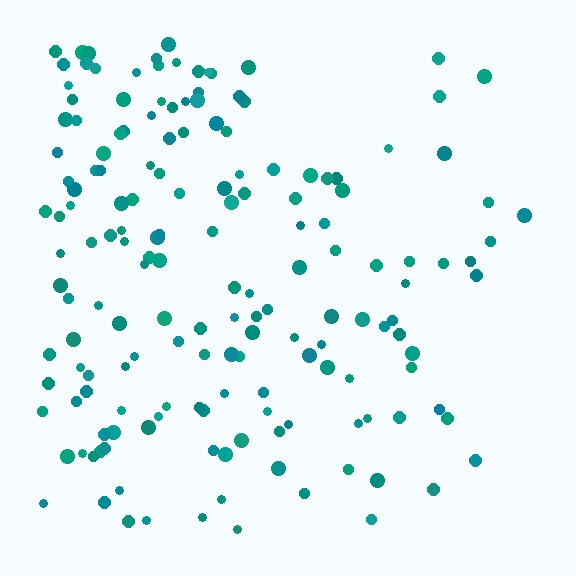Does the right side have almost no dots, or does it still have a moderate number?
Still a moderate number, just noticeably fewer than the left.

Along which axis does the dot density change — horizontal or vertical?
Horizontal.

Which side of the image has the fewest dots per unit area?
The right.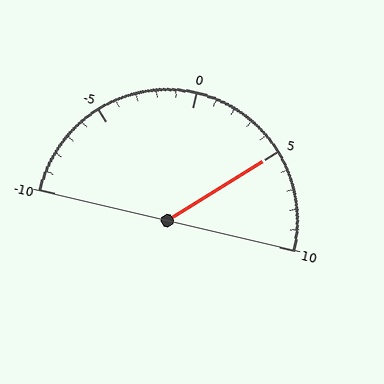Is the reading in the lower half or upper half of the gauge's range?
The reading is in the upper half of the range (-10 to 10).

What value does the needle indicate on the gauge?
The needle indicates approximately 5.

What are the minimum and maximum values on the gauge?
The gauge ranges from -10 to 10.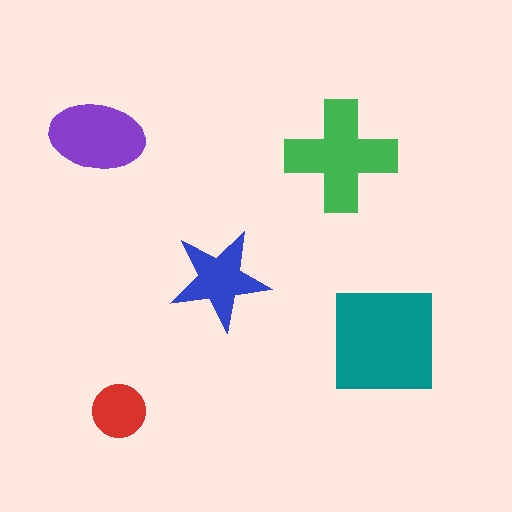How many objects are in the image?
There are 5 objects in the image.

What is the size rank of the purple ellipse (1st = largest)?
3rd.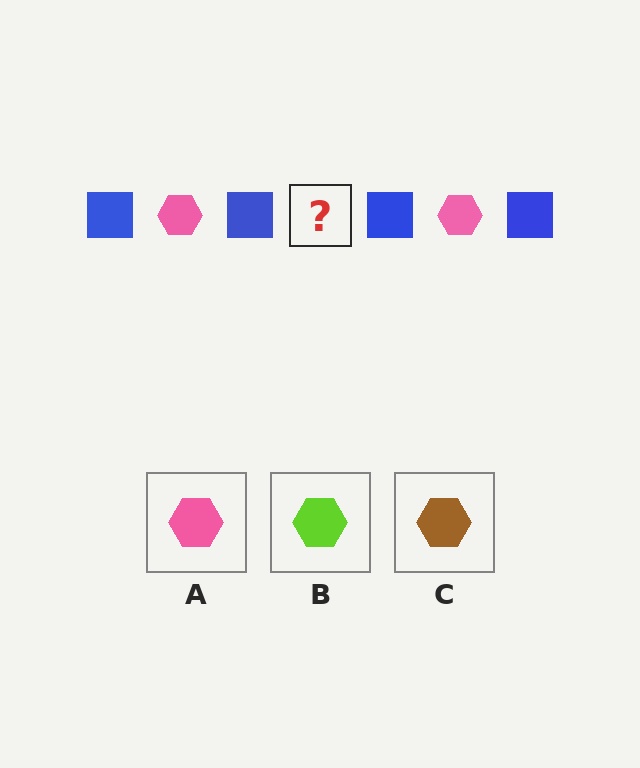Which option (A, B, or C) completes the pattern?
A.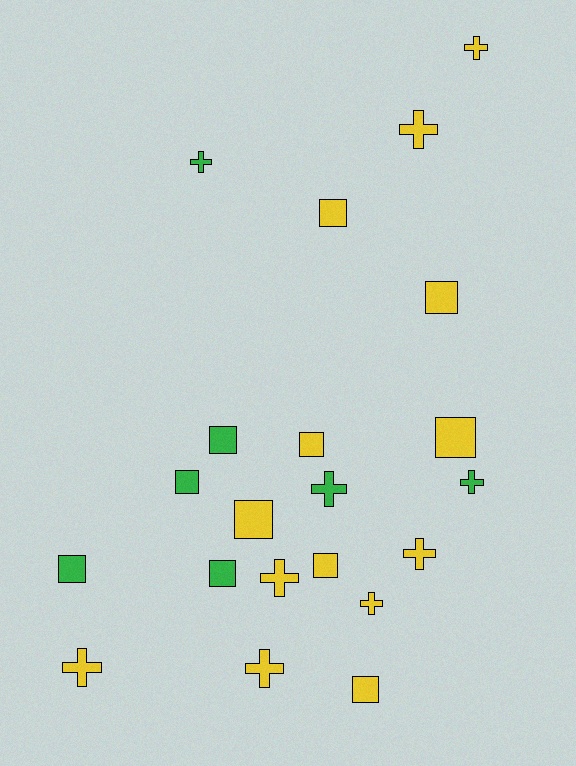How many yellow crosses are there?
There are 7 yellow crosses.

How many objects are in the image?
There are 21 objects.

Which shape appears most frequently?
Square, with 11 objects.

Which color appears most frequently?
Yellow, with 14 objects.